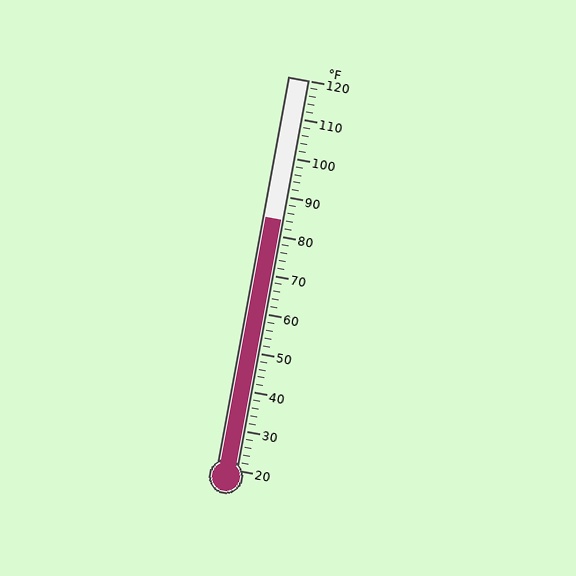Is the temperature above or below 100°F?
The temperature is below 100°F.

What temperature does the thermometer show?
The thermometer shows approximately 84°F.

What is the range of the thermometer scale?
The thermometer scale ranges from 20°F to 120°F.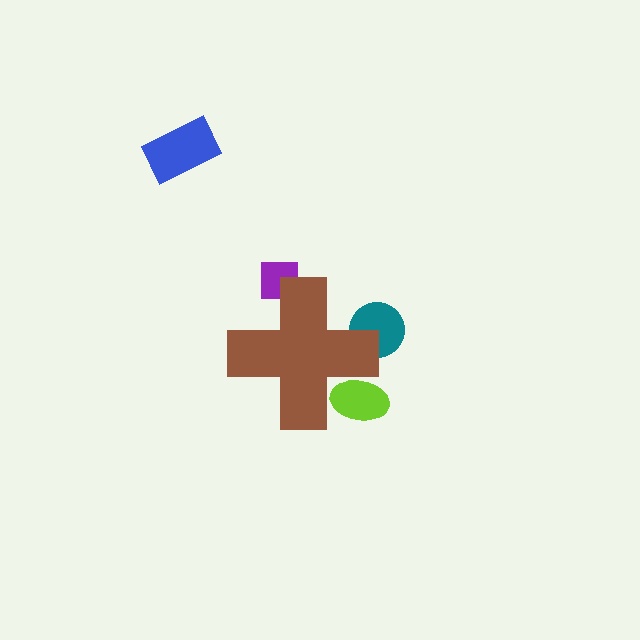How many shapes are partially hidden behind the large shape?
3 shapes are partially hidden.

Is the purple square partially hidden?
Yes, the purple square is partially hidden behind the brown cross.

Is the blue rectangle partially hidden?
No, the blue rectangle is fully visible.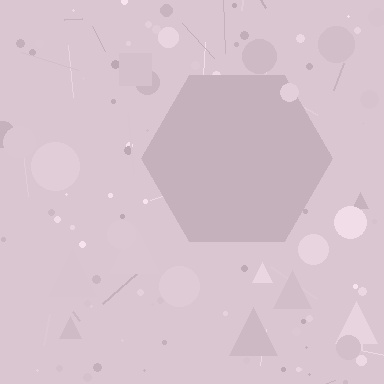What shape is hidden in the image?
A hexagon is hidden in the image.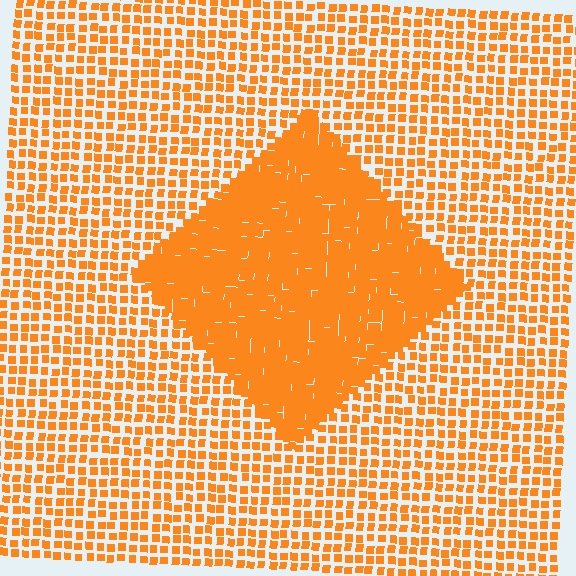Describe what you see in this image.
The image contains small orange elements arranged at two different densities. A diamond-shaped region is visible where the elements are more densely packed than the surrounding area.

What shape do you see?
I see a diamond.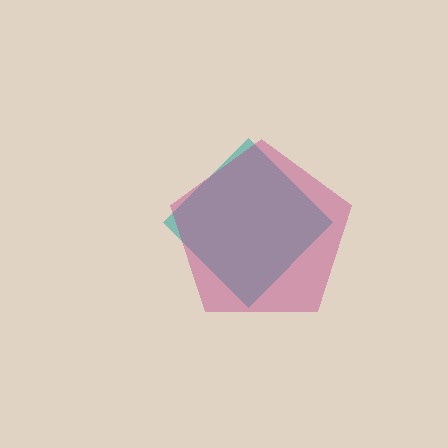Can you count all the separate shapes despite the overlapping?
Yes, there are 2 separate shapes.